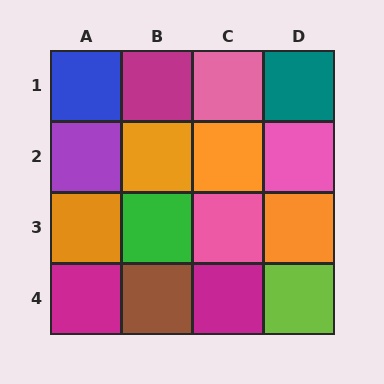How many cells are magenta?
3 cells are magenta.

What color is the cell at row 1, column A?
Blue.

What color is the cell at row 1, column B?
Magenta.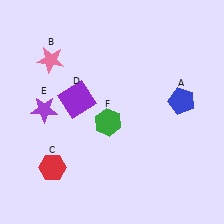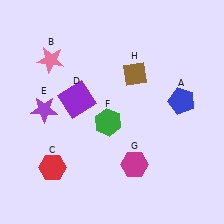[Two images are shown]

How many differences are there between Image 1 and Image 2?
There are 2 differences between the two images.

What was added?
A magenta hexagon (G), a brown diamond (H) were added in Image 2.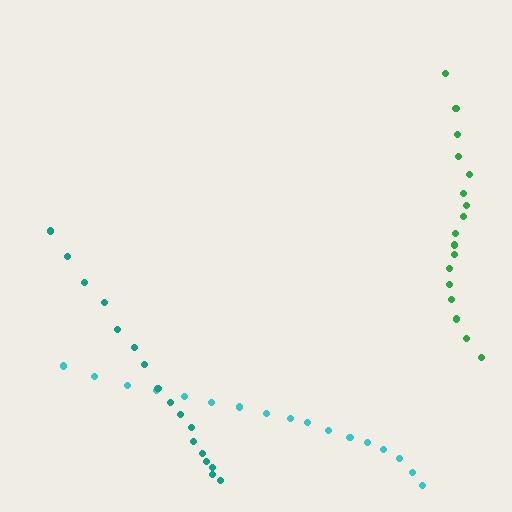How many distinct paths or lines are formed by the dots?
There are 3 distinct paths.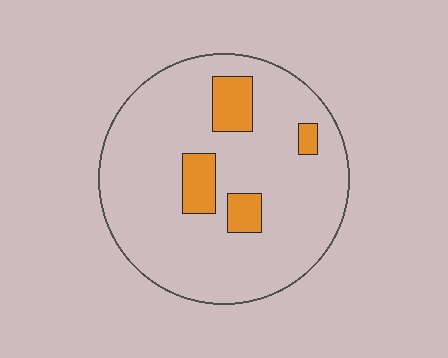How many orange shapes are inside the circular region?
4.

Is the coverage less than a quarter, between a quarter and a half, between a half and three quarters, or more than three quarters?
Less than a quarter.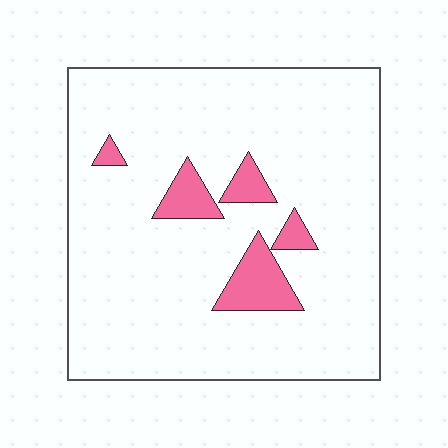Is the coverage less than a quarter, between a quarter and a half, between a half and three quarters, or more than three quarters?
Less than a quarter.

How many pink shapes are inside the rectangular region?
5.